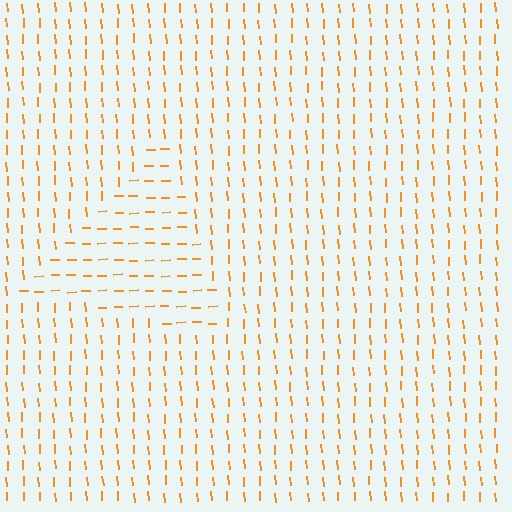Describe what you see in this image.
The image is filled with small orange line segments. A triangle region in the image has lines oriented differently from the surrounding lines, creating a visible texture boundary.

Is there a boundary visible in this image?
Yes, there is a texture boundary formed by a change in line orientation.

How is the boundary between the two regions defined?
The boundary is defined purely by a change in line orientation (approximately 88 degrees difference). All lines are the same color and thickness.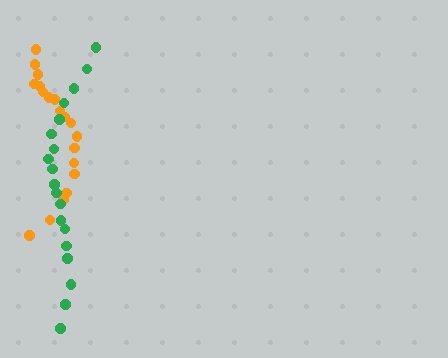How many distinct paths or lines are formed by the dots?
There are 2 distinct paths.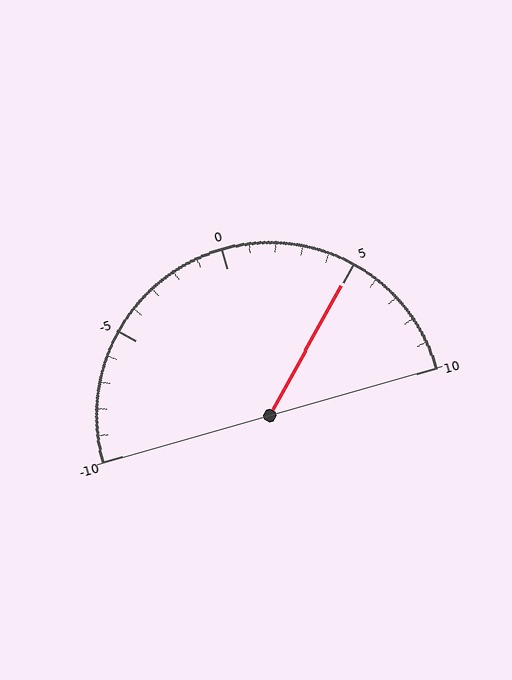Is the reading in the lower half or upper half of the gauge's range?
The reading is in the upper half of the range (-10 to 10).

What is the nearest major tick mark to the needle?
The nearest major tick mark is 5.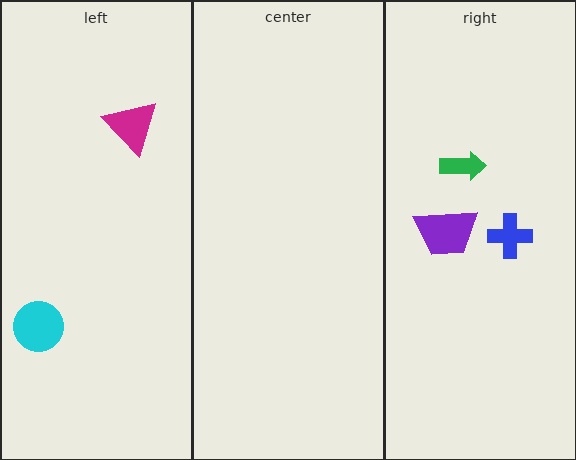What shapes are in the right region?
The purple trapezoid, the green arrow, the blue cross.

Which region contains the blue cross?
The right region.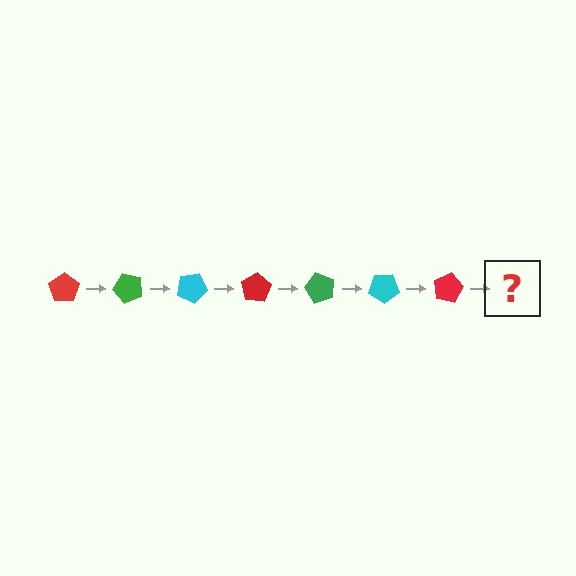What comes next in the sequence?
The next element should be a green pentagon, rotated 350 degrees from the start.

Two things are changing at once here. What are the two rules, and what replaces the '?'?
The two rules are that it rotates 50 degrees each step and the color cycles through red, green, and cyan. The '?' should be a green pentagon, rotated 350 degrees from the start.